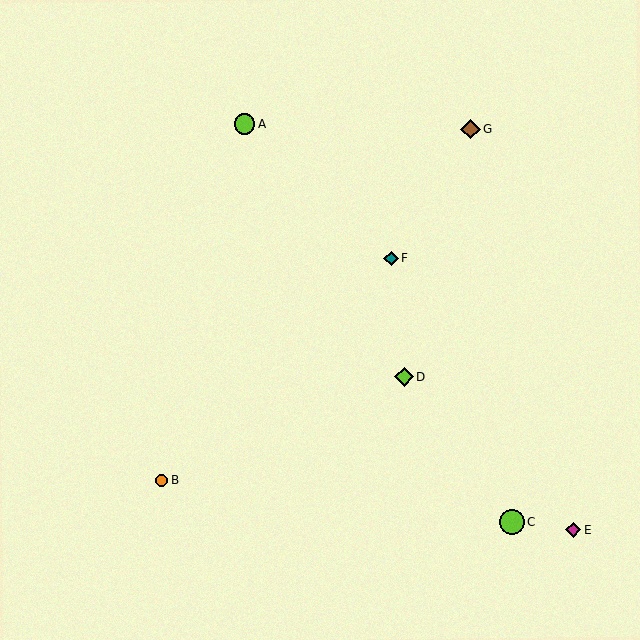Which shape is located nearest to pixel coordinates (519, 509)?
The lime circle (labeled C) at (512, 522) is nearest to that location.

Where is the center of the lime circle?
The center of the lime circle is at (244, 124).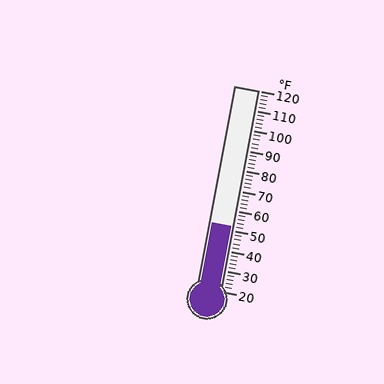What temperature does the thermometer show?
The thermometer shows approximately 52°F.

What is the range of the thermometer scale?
The thermometer scale ranges from 20°F to 120°F.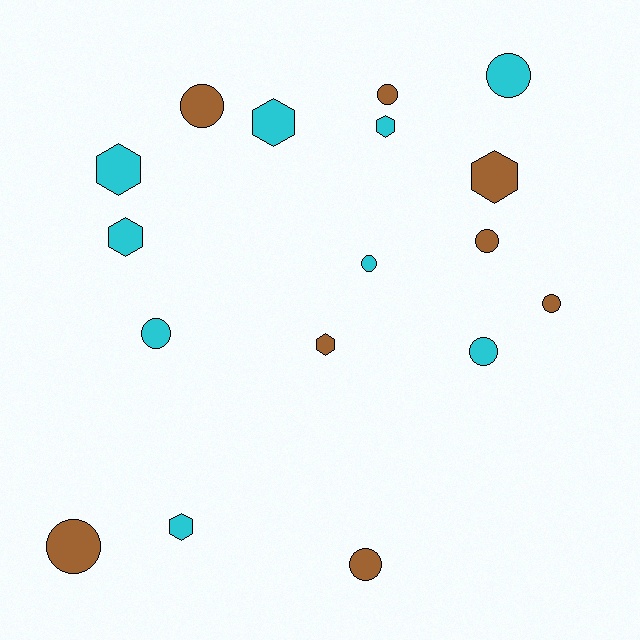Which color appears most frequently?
Cyan, with 9 objects.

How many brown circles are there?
There are 6 brown circles.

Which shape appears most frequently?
Circle, with 10 objects.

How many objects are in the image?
There are 17 objects.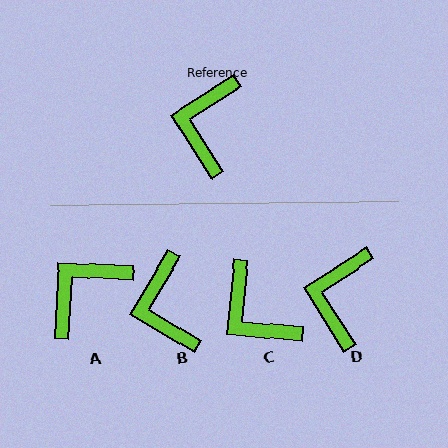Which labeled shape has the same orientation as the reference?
D.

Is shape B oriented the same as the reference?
No, it is off by about 26 degrees.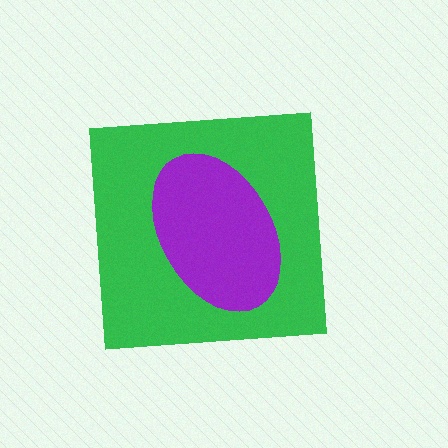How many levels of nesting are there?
2.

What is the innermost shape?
The purple ellipse.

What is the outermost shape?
The green square.